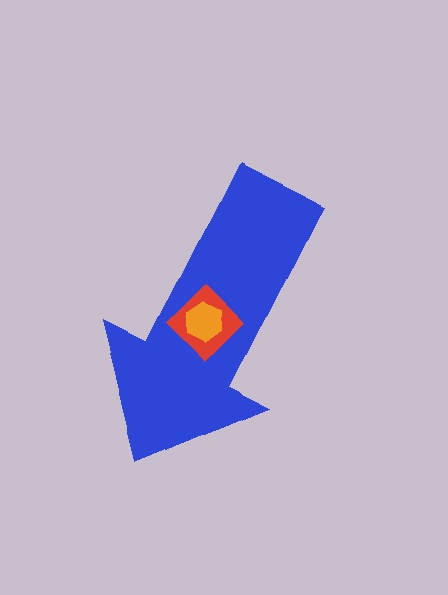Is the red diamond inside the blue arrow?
Yes.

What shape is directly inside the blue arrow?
The red diamond.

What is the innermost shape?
The orange hexagon.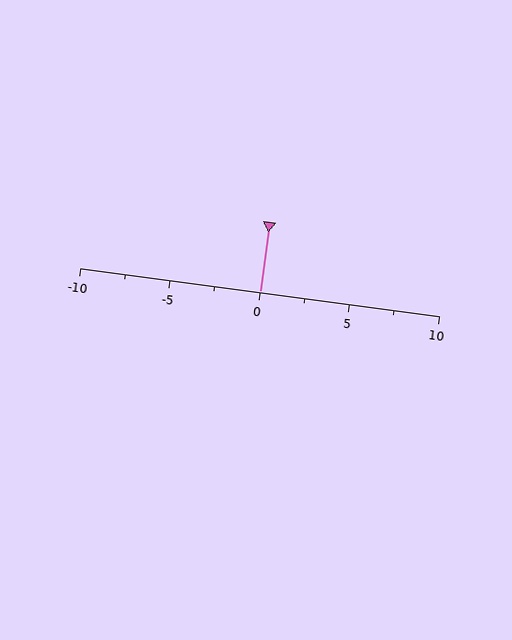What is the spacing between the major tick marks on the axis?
The major ticks are spaced 5 apart.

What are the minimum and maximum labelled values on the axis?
The axis runs from -10 to 10.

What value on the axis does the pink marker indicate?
The marker indicates approximately 0.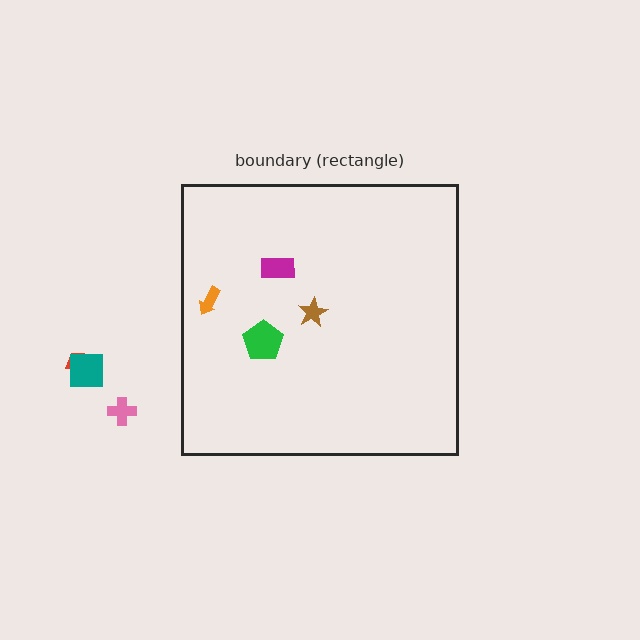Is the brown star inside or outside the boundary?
Inside.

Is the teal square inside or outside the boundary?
Outside.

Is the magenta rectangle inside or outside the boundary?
Inside.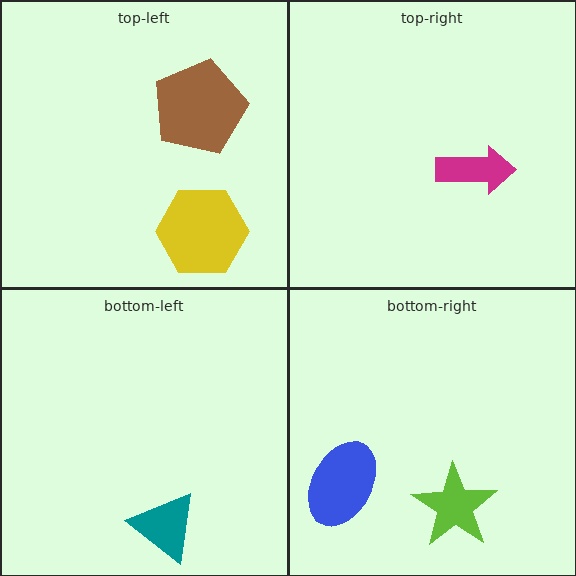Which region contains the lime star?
The bottom-right region.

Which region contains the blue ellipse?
The bottom-right region.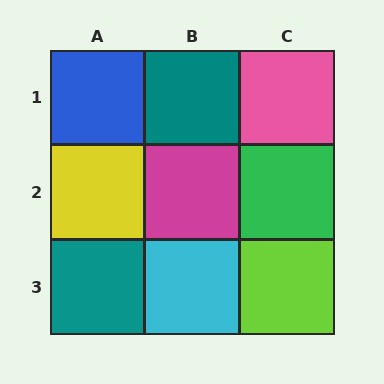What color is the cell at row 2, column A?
Yellow.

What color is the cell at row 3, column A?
Teal.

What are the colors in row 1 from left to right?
Blue, teal, pink.